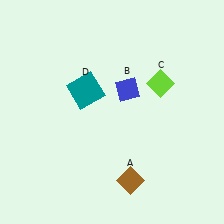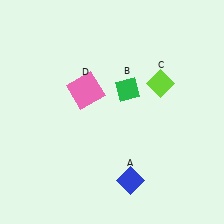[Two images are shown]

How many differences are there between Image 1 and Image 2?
There are 3 differences between the two images.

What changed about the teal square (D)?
In Image 1, D is teal. In Image 2, it changed to pink.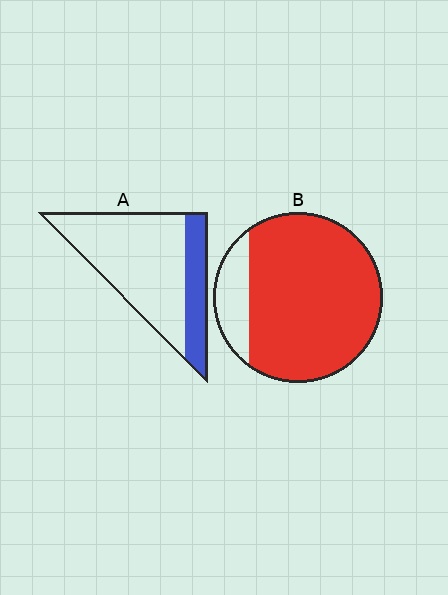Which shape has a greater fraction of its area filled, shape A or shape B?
Shape B.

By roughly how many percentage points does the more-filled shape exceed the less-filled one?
By roughly 60 percentage points (B over A).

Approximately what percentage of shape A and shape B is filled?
A is approximately 25% and B is approximately 85%.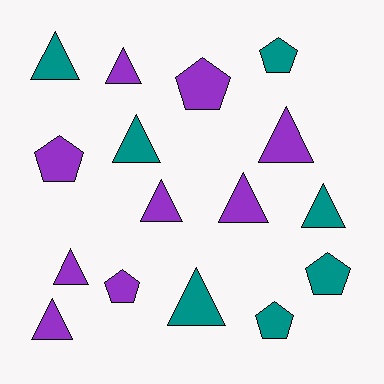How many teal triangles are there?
There are 4 teal triangles.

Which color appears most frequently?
Purple, with 9 objects.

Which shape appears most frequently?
Triangle, with 10 objects.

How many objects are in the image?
There are 16 objects.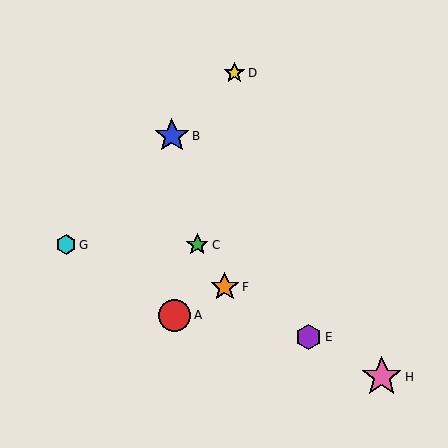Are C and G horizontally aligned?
Yes, both are at y≈245.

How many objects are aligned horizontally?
2 objects (C, G) are aligned horizontally.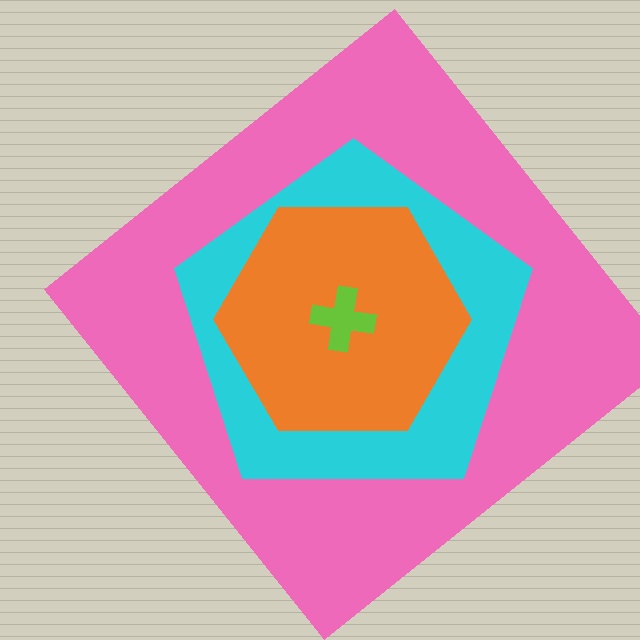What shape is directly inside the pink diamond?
The cyan pentagon.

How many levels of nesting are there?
4.